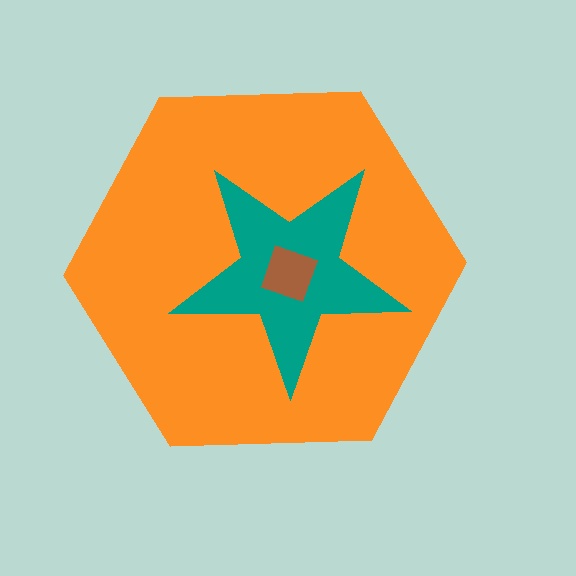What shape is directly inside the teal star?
The brown diamond.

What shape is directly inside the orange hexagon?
The teal star.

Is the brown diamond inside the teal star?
Yes.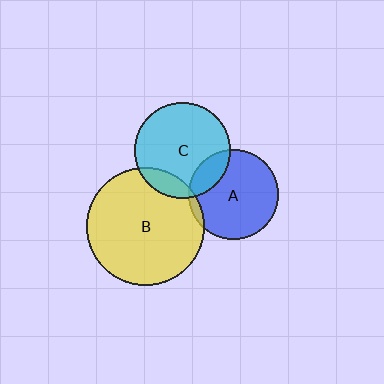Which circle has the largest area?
Circle B (yellow).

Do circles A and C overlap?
Yes.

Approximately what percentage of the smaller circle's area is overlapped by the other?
Approximately 20%.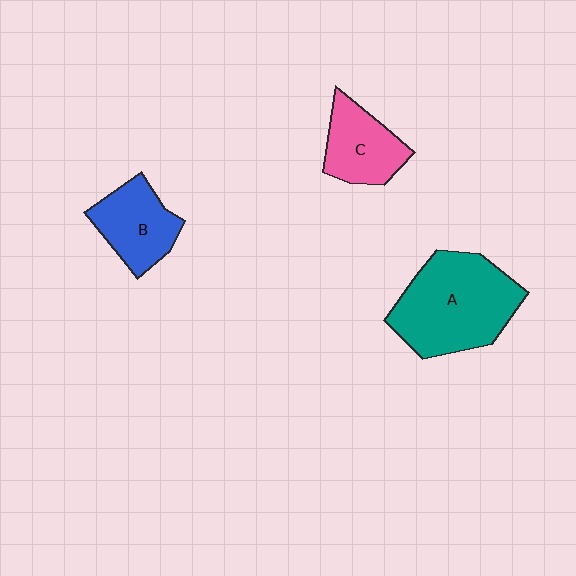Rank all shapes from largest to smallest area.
From largest to smallest: A (teal), B (blue), C (pink).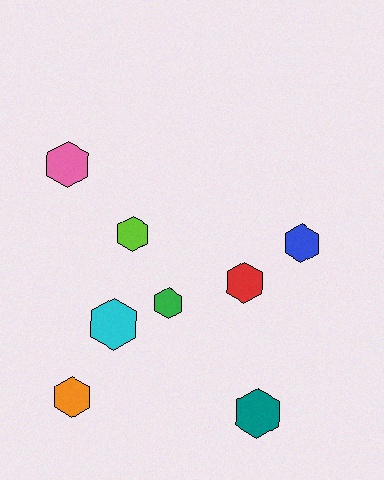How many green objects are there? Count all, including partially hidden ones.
There is 1 green object.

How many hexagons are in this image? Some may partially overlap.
There are 8 hexagons.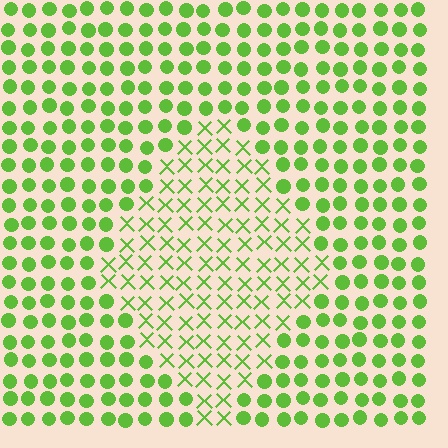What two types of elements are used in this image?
The image uses X marks inside the diamond region and circles outside it.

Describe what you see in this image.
The image is filled with small lime elements arranged in a uniform grid. A diamond-shaped region contains X marks, while the surrounding area contains circles. The boundary is defined purely by the change in element shape.